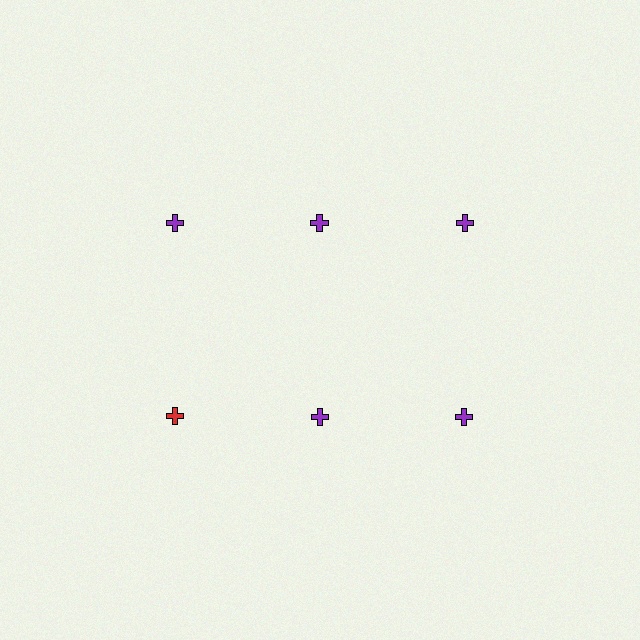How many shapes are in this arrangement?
There are 6 shapes arranged in a grid pattern.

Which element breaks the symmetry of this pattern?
The red cross in the second row, leftmost column breaks the symmetry. All other shapes are purple crosses.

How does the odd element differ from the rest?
It has a different color: red instead of purple.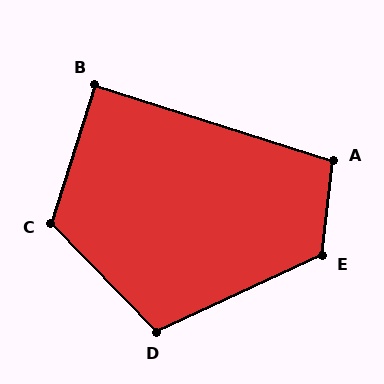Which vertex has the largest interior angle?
E, at approximately 122 degrees.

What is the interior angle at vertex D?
Approximately 109 degrees (obtuse).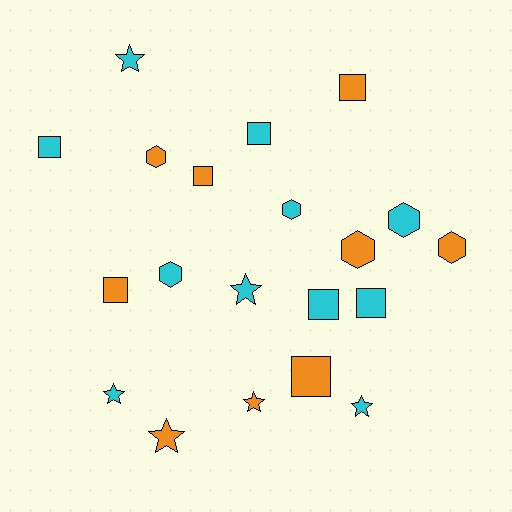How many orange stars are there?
There are 2 orange stars.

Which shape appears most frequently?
Square, with 8 objects.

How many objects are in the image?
There are 20 objects.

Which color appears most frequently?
Cyan, with 11 objects.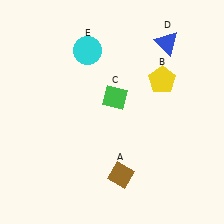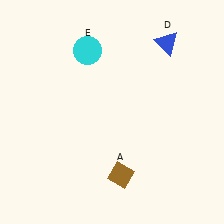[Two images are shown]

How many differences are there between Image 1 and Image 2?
There are 2 differences between the two images.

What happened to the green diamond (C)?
The green diamond (C) was removed in Image 2. It was in the top-right area of Image 1.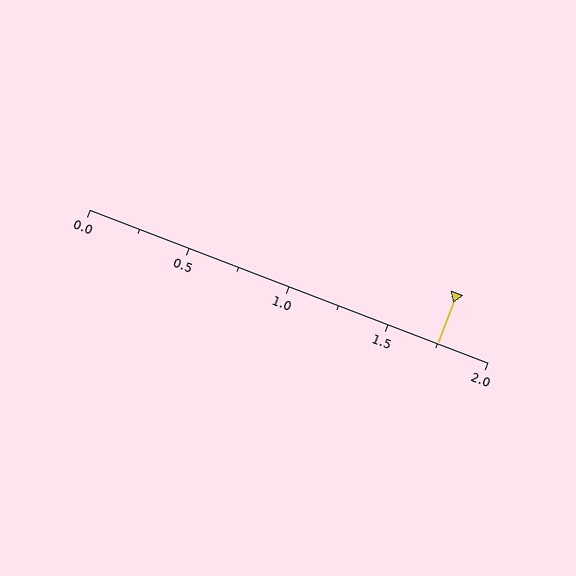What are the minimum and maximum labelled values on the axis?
The axis runs from 0.0 to 2.0.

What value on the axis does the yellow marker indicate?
The marker indicates approximately 1.75.